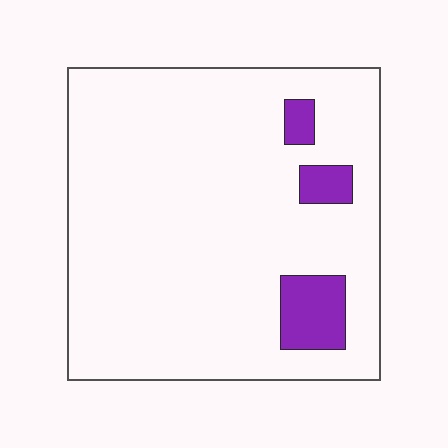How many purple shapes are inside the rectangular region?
3.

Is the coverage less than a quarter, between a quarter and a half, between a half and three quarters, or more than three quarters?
Less than a quarter.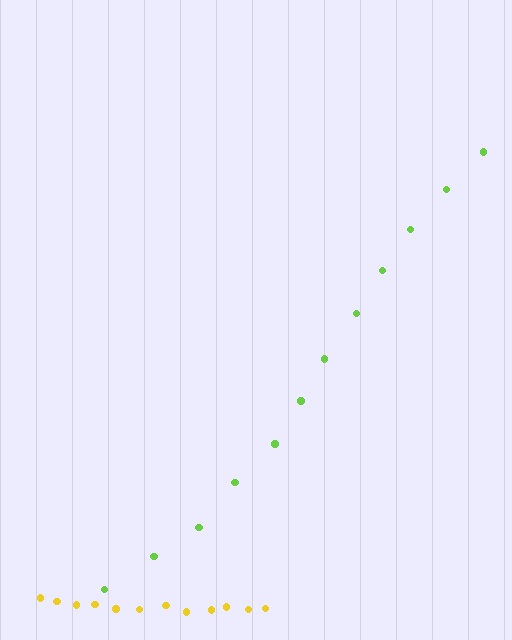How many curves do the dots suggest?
There are 2 distinct paths.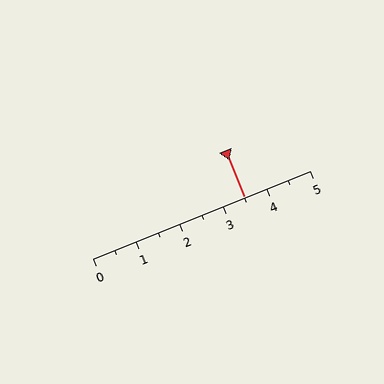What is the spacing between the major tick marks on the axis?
The major ticks are spaced 1 apart.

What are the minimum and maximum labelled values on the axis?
The axis runs from 0 to 5.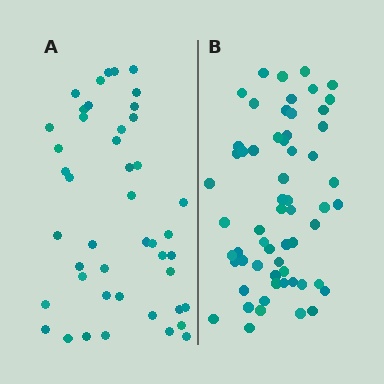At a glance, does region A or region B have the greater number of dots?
Region B (the right region) has more dots.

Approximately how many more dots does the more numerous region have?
Region B has approximately 15 more dots than region A.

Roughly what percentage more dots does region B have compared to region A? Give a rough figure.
About 35% more.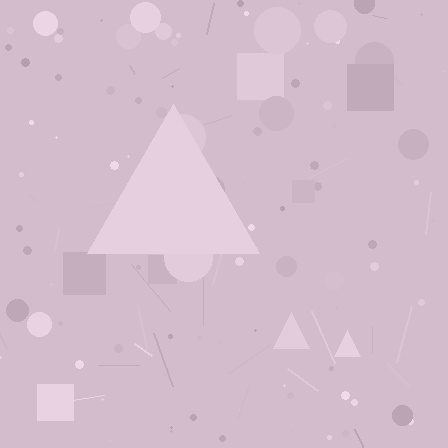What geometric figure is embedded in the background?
A triangle is embedded in the background.